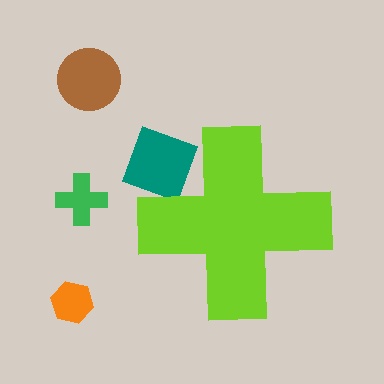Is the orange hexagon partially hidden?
No, the orange hexagon is fully visible.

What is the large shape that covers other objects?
A lime cross.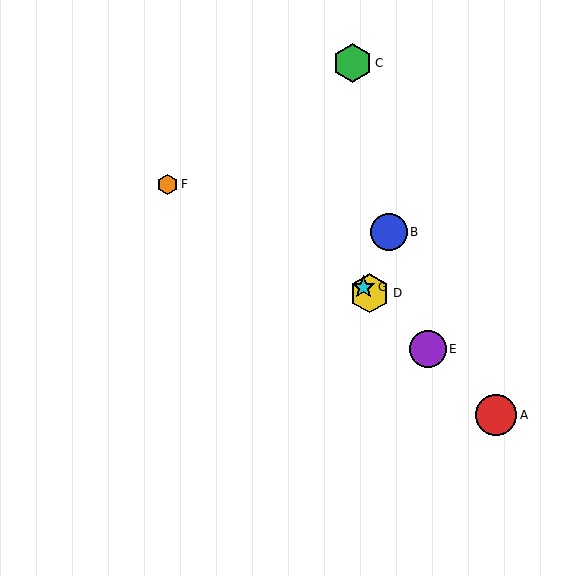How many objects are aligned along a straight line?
4 objects (A, D, E, G) are aligned along a straight line.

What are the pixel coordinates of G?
Object G is at (364, 287).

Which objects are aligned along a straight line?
Objects A, D, E, G are aligned along a straight line.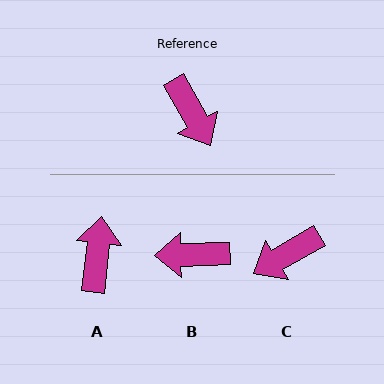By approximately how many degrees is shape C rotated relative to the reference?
Approximately 90 degrees clockwise.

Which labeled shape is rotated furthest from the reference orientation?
A, about 144 degrees away.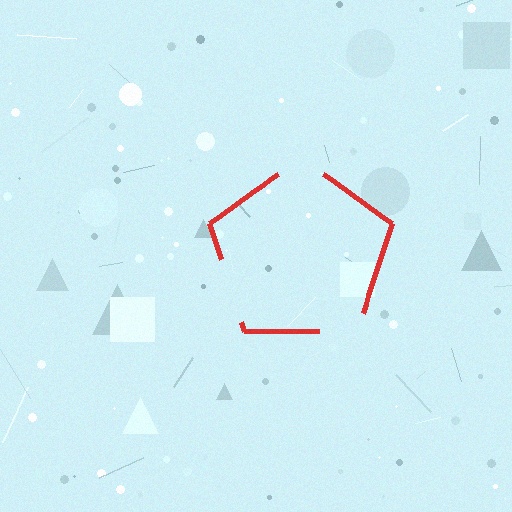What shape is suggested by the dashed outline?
The dashed outline suggests a pentagon.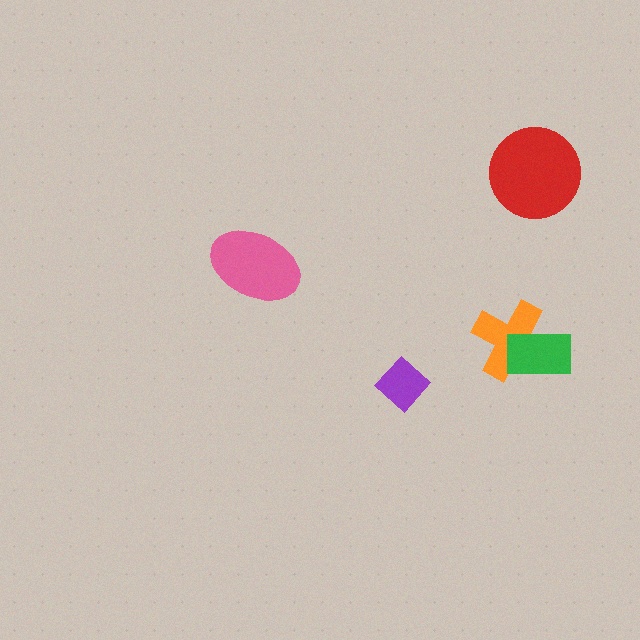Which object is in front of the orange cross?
The green rectangle is in front of the orange cross.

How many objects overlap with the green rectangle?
1 object overlaps with the green rectangle.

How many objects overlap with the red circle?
0 objects overlap with the red circle.